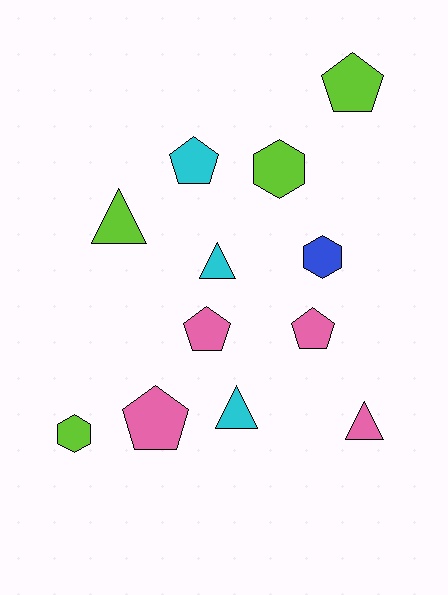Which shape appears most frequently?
Pentagon, with 5 objects.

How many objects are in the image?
There are 12 objects.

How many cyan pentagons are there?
There is 1 cyan pentagon.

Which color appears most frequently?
Lime, with 4 objects.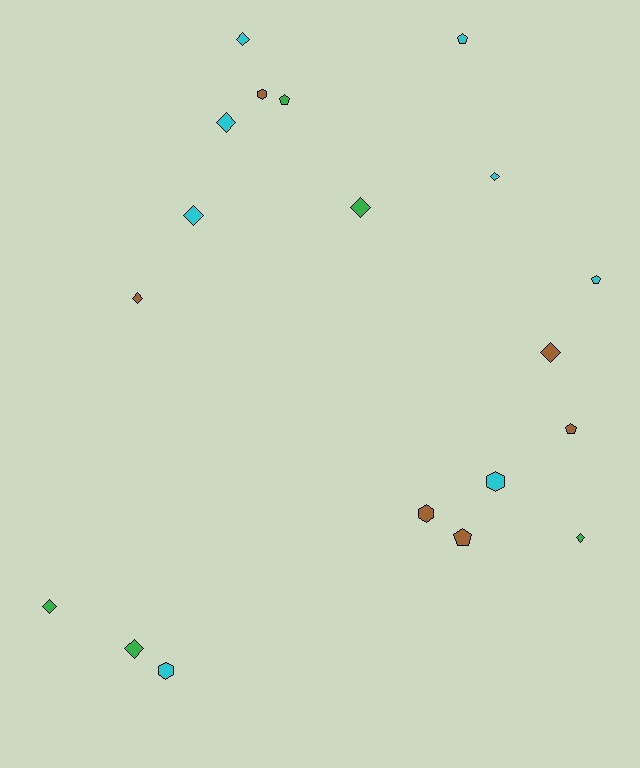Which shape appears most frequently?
Diamond, with 10 objects.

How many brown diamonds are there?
There are 2 brown diamonds.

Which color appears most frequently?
Cyan, with 8 objects.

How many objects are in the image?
There are 19 objects.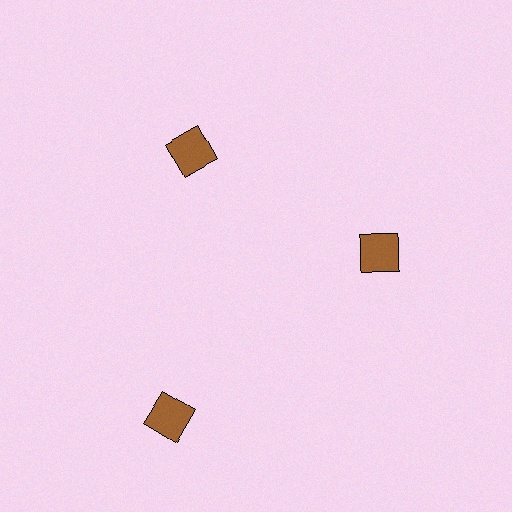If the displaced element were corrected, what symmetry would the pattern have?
It would have 3-fold rotational symmetry — the pattern would map onto itself every 120 degrees.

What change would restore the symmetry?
The symmetry would be restored by moving it inward, back onto the ring so that all 3 squares sit at equal angles and equal distance from the center.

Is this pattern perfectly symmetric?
No. The 3 brown squares are arranged in a ring, but one element near the 7 o'clock position is pushed outward from the center, breaking the 3-fold rotational symmetry.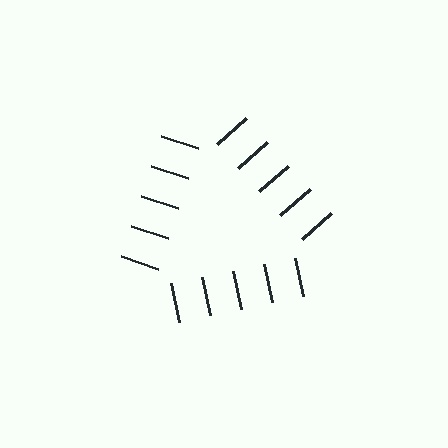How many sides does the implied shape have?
3 sides — the line-ends trace a triangle.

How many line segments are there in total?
15 — 5 along each of the 3 edges.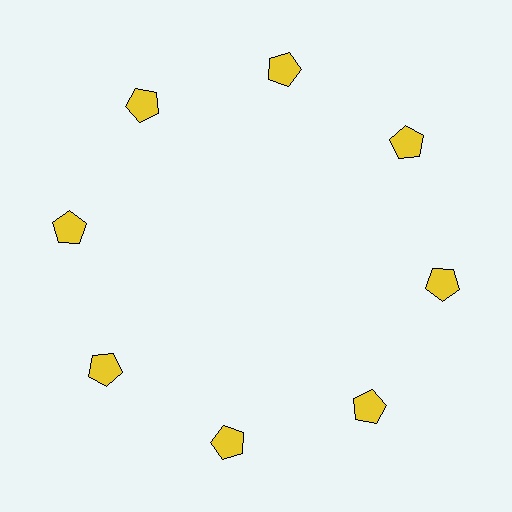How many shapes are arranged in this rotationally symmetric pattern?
There are 8 shapes, arranged in 8 groups of 1.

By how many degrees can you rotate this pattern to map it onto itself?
The pattern maps onto itself every 45 degrees of rotation.